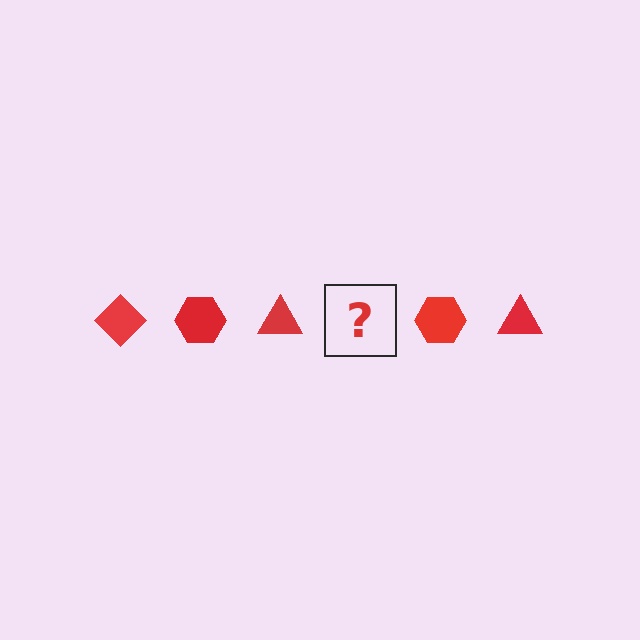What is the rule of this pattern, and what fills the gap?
The rule is that the pattern cycles through diamond, hexagon, triangle shapes in red. The gap should be filled with a red diamond.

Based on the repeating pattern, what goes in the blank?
The blank should be a red diamond.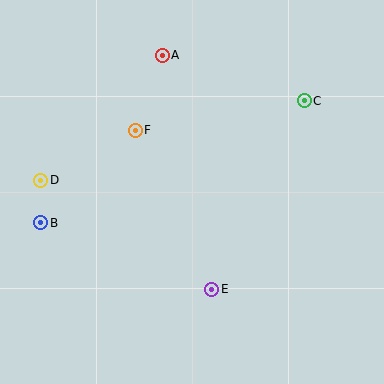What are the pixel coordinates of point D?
Point D is at (41, 180).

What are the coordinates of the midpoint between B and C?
The midpoint between B and C is at (172, 162).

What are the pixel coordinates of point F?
Point F is at (135, 130).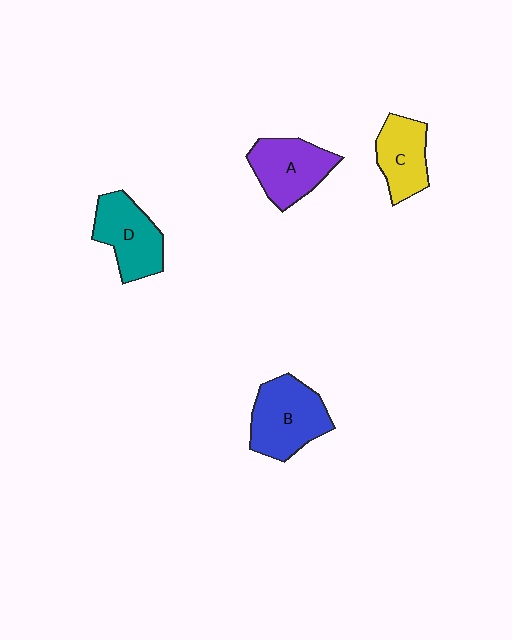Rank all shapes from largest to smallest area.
From largest to smallest: B (blue), A (purple), D (teal), C (yellow).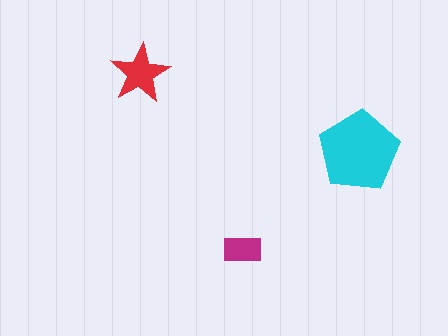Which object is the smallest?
The magenta rectangle.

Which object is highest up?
The red star is topmost.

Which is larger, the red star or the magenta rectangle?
The red star.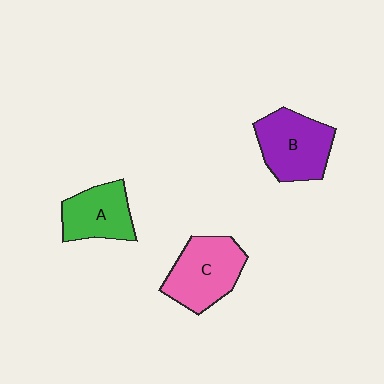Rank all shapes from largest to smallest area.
From largest to smallest: C (pink), B (purple), A (green).